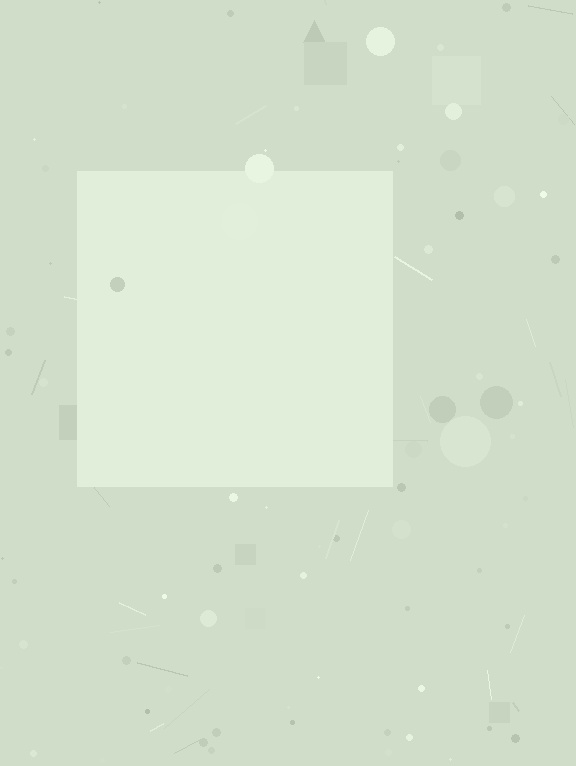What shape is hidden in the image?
A square is hidden in the image.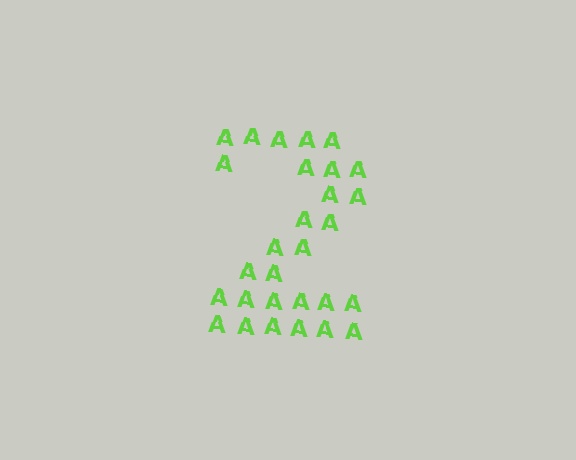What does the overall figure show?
The overall figure shows the digit 2.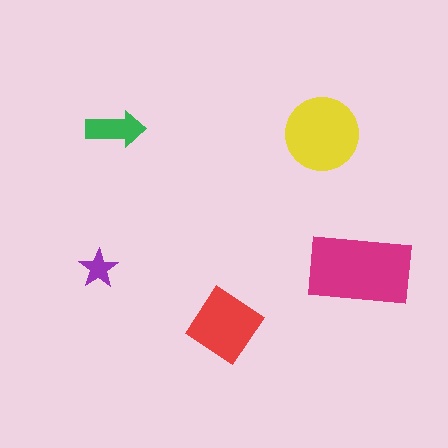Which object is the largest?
The magenta rectangle.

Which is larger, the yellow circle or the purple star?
The yellow circle.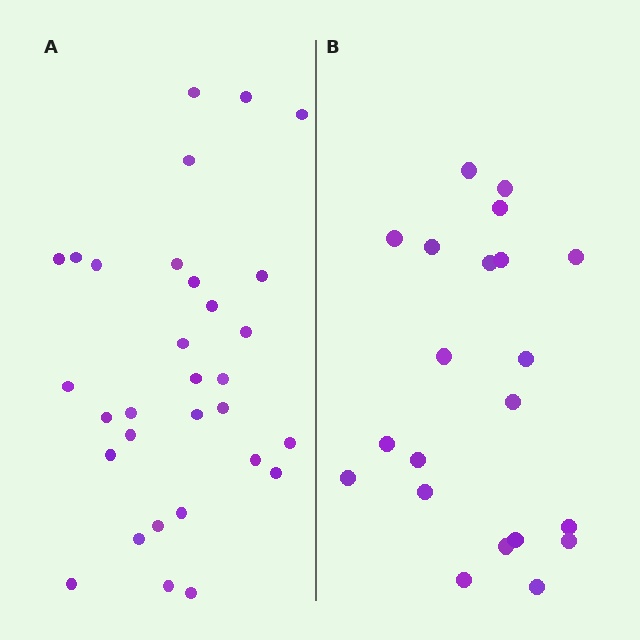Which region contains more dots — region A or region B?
Region A (the left region) has more dots.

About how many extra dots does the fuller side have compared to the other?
Region A has roughly 10 or so more dots than region B.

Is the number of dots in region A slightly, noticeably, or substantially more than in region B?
Region A has substantially more. The ratio is roughly 1.5 to 1.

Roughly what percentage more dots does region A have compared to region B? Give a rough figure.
About 50% more.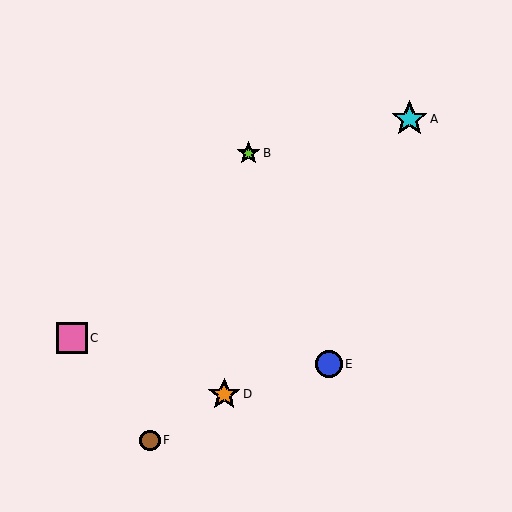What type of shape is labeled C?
Shape C is a pink square.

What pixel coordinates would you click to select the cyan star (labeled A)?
Click at (409, 119) to select the cyan star A.